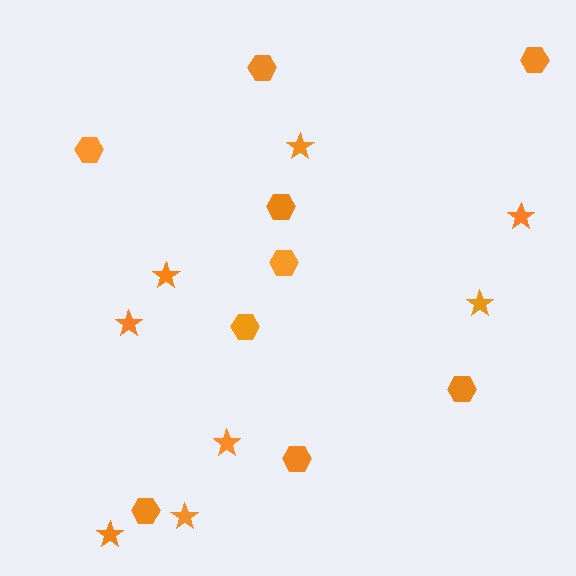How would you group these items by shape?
There are 2 groups: one group of hexagons (9) and one group of stars (8).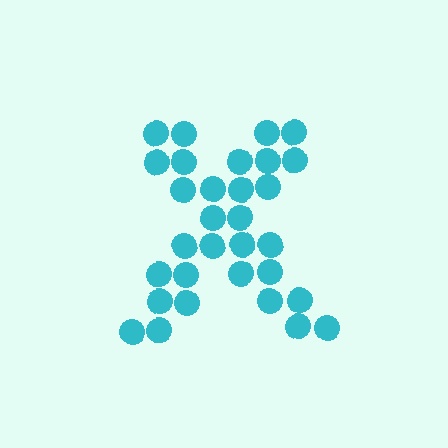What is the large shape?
The large shape is the letter X.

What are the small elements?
The small elements are circles.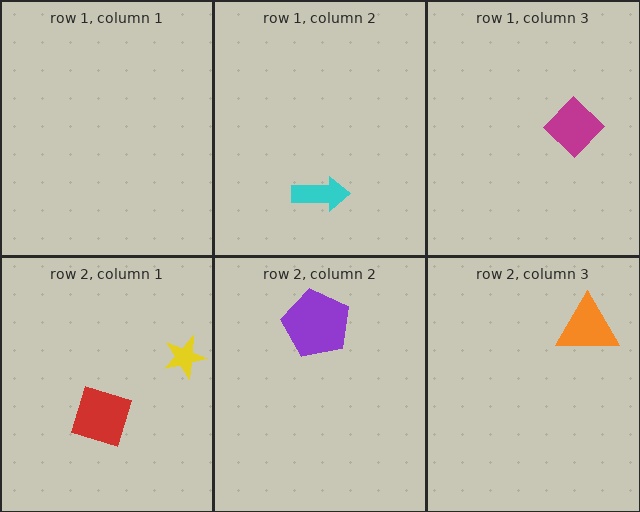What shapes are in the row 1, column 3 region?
The magenta diamond.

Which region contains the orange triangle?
The row 2, column 3 region.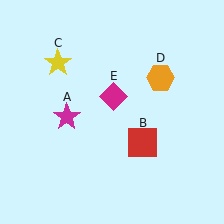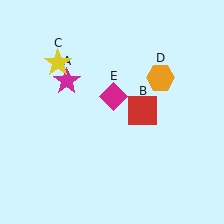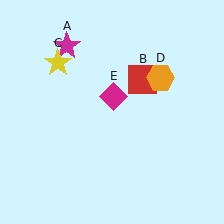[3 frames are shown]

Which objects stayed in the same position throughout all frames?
Yellow star (object C) and orange hexagon (object D) and magenta diamond (object E) remained stationary.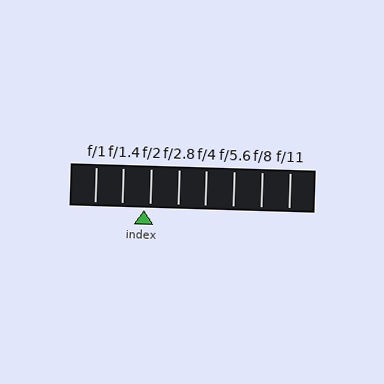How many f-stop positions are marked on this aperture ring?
There are 8 f-stop positions marked.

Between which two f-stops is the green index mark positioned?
The index mark is between f/1.4 and f/2.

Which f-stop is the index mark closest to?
The index mark is closest to f/2.